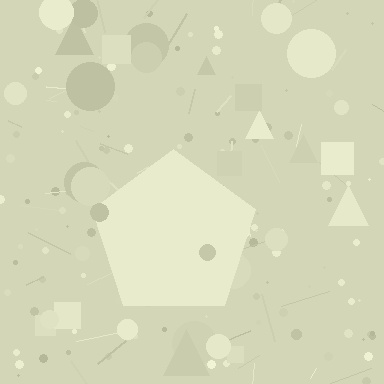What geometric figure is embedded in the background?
A pentagon is embedded in the background.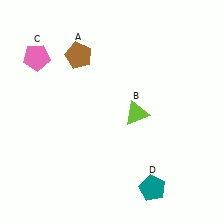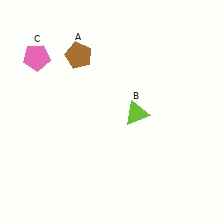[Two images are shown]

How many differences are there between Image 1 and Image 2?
There is 1 difference between the two images.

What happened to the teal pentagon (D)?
The teal pentagon (D) was removed in Image 2. It was in the bottom-right area of Image 1.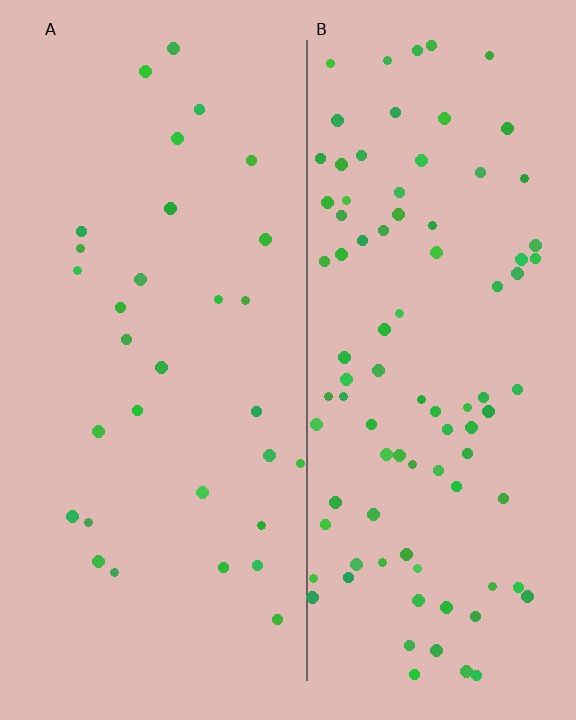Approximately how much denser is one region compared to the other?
Approximately 2.9× — region B over region A.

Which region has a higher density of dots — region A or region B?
B (the right).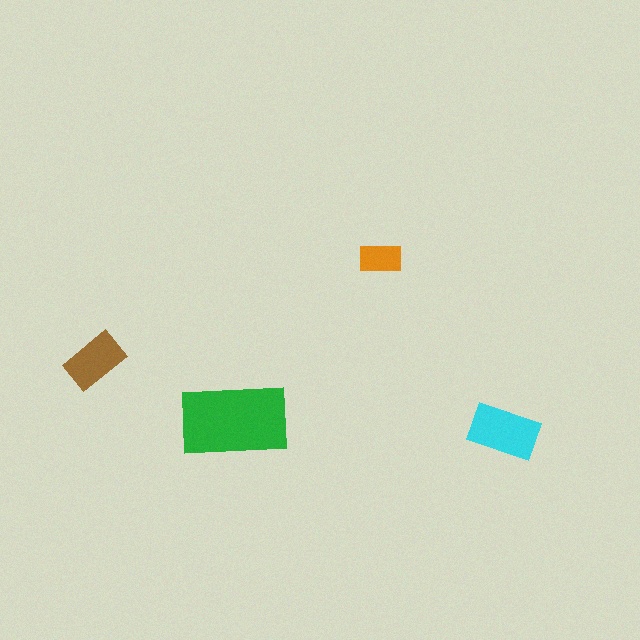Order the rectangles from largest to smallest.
the green one, the cyan one, the brown one, the orange one.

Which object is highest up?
The orange rectangle is topmost.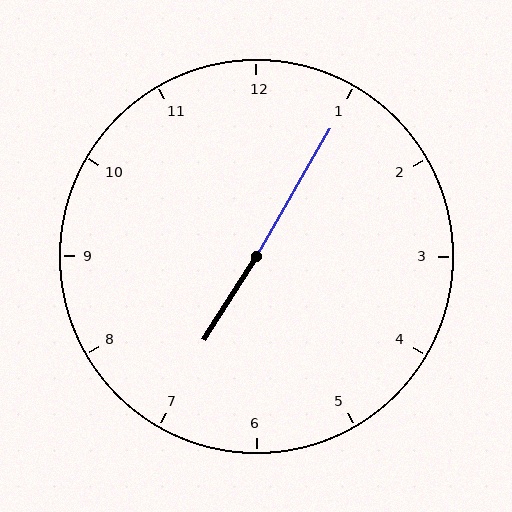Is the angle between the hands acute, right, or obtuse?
It is obtuse.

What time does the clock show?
7:05.